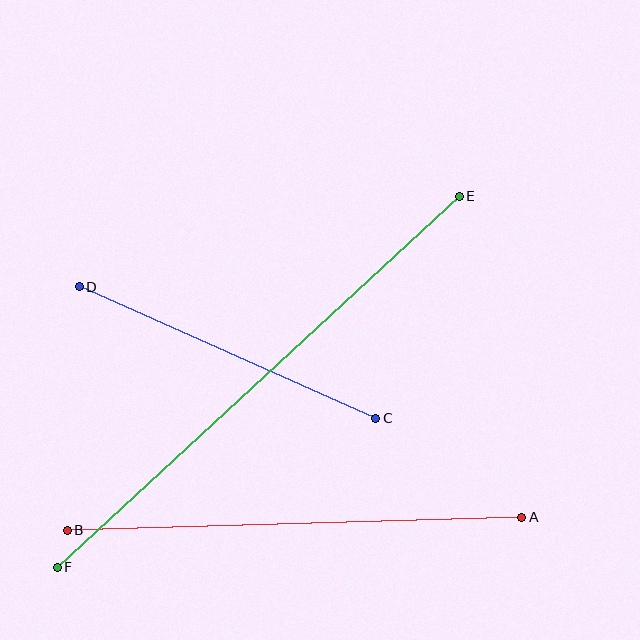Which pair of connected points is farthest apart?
Points E and F are farthest apart.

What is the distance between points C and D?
The distance is approximately 324 pixels.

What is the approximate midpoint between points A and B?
The midpoint is at approximately (294, 524) pixels.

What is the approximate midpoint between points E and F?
The midpoint is at approximately (258, 382) pixels.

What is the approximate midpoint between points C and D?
The midpoint is at approximately (228, 353) pixels.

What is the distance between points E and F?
The distance is approximately 547 pixels.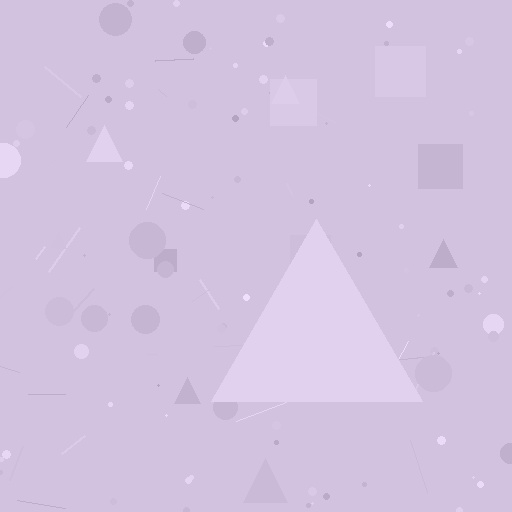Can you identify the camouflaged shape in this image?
The camouflaged shape is a triangle.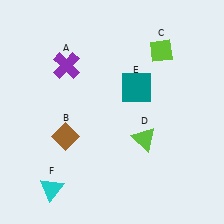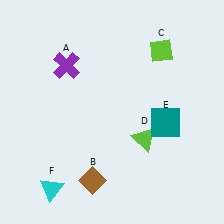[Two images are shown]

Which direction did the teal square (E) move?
The teal square (E) moved down.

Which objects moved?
The objects that moved are: the brown diamond (B), the teal square (E).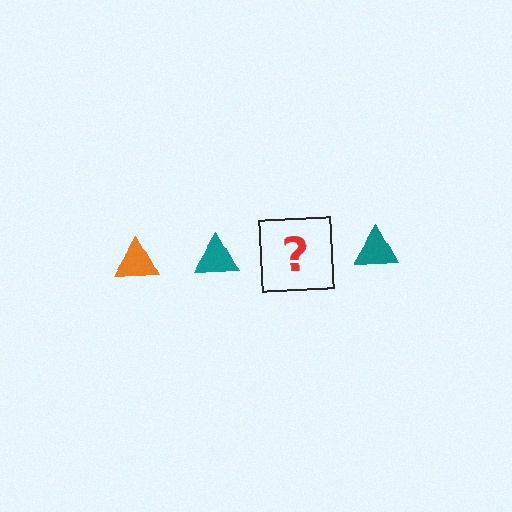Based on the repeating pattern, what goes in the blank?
The blank should be an orange triangle.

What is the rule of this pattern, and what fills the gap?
The rule is that the pattern cycles through orange, teal triangles. The gap should be filled with an orange triangle.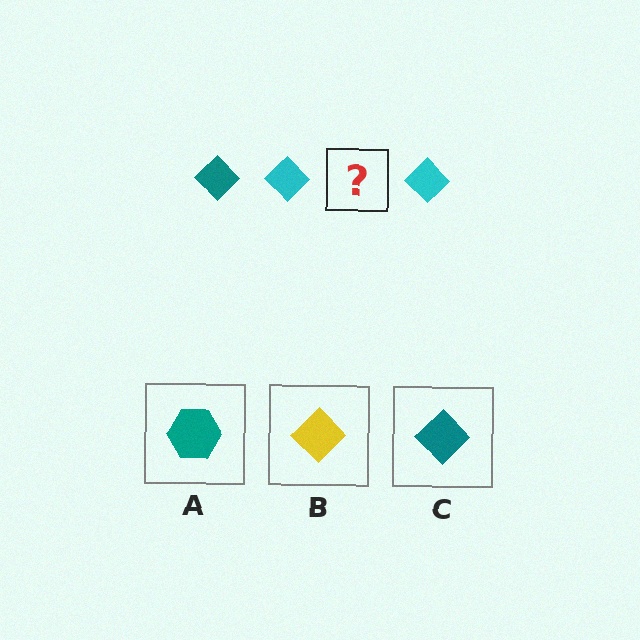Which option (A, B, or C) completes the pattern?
C.